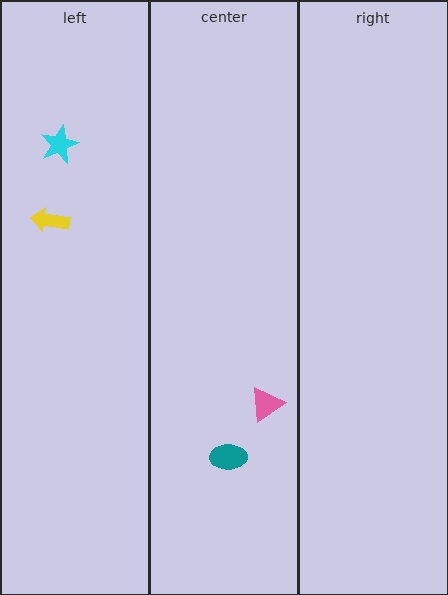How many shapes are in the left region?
2.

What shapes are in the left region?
The yellow arrow, the cyan star.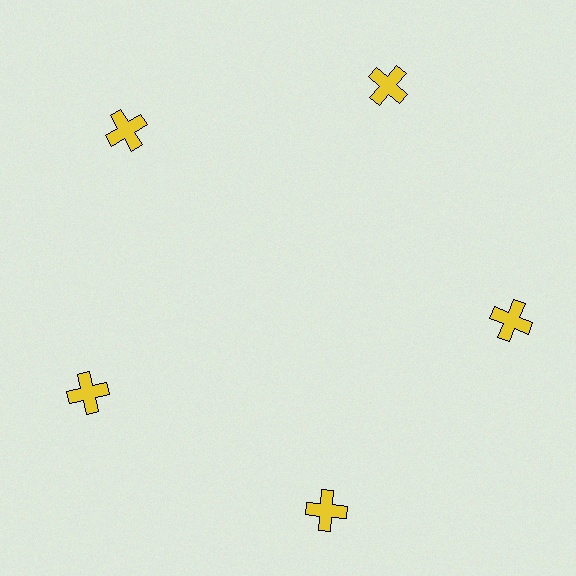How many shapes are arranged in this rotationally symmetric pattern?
There are 5 shapes, arranged in 5 groups of 1.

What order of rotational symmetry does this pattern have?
This pattern has 5-fold rotational symmetry.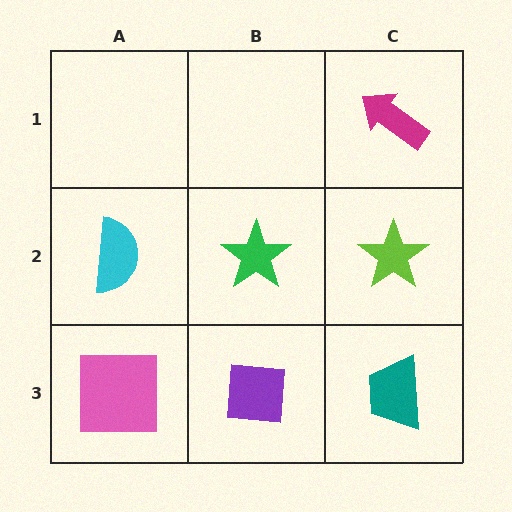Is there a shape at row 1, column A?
No, that cell is empty.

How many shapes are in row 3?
3 shapes.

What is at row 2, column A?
A cyan semicircle.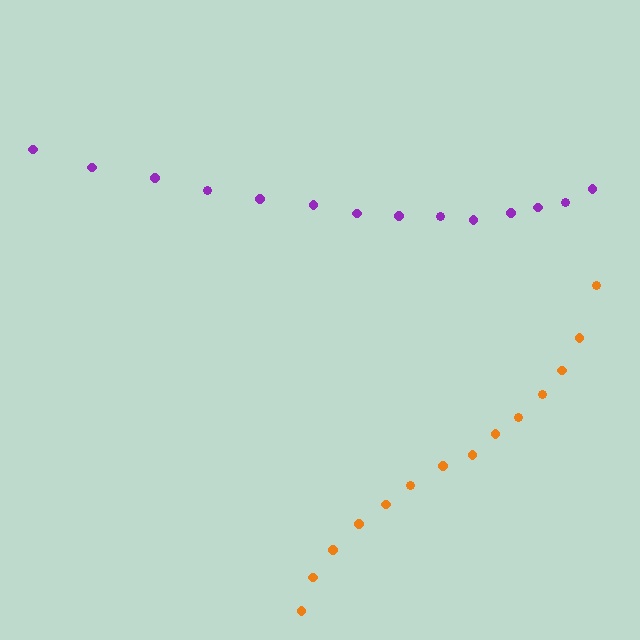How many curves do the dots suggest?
There are 2 distinct paths.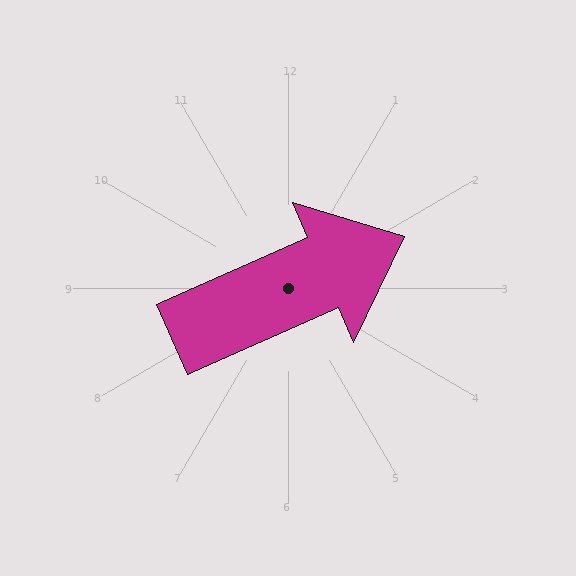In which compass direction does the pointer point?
Northeast.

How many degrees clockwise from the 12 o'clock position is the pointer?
Approximately 66 degrees.